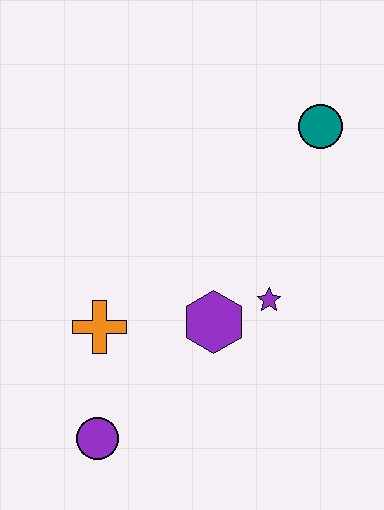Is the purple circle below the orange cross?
Yes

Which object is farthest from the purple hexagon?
The teal circle is farthest from the purple hexagon.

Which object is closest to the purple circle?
The orange cross is closest to the purple circle.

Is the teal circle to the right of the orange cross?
Yes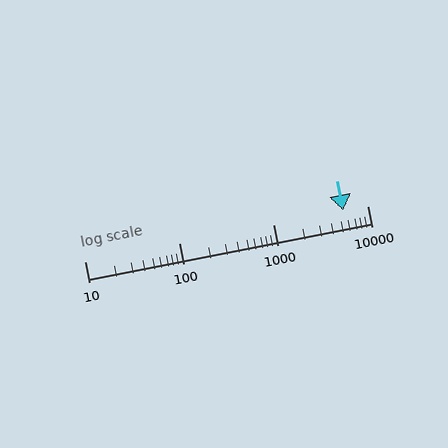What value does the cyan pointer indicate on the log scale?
The pointer indicates approximately 5600.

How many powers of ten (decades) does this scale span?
The scale spans 3 decades, from 10 to 10000.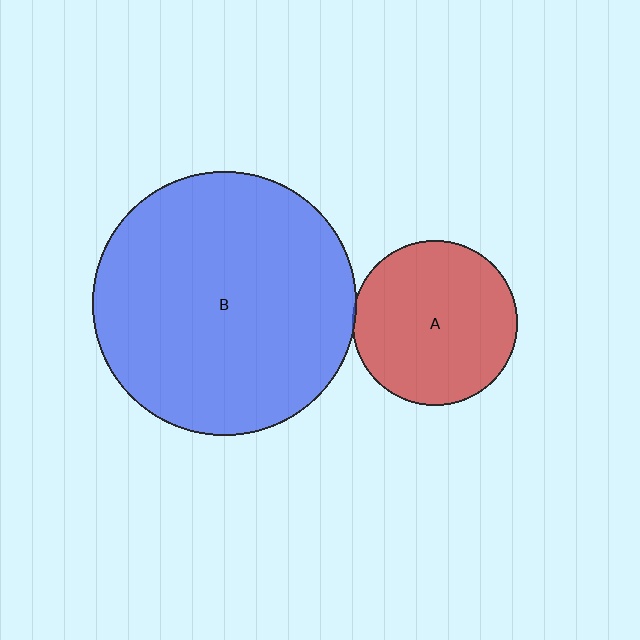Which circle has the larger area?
Circle B (blue).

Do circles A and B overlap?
Yes.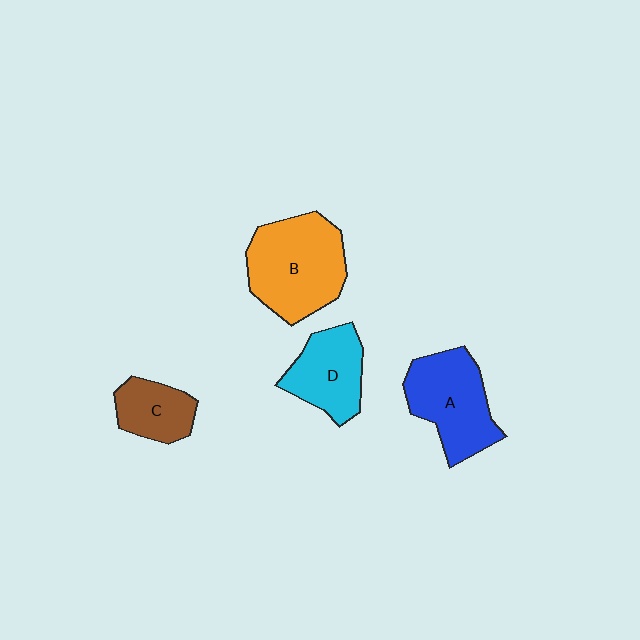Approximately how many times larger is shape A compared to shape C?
Approximately 1.7 times.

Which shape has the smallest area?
Shape C (brown).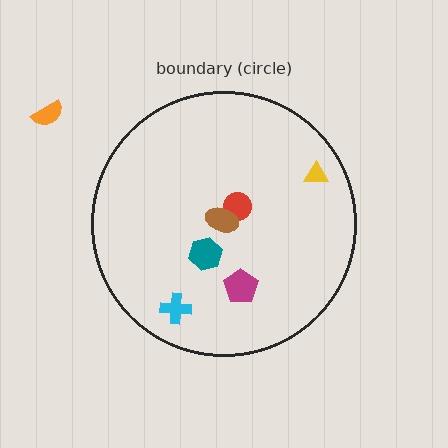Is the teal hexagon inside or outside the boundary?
Inside.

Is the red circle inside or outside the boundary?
Inside.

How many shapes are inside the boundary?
6 inside, 1 outside.